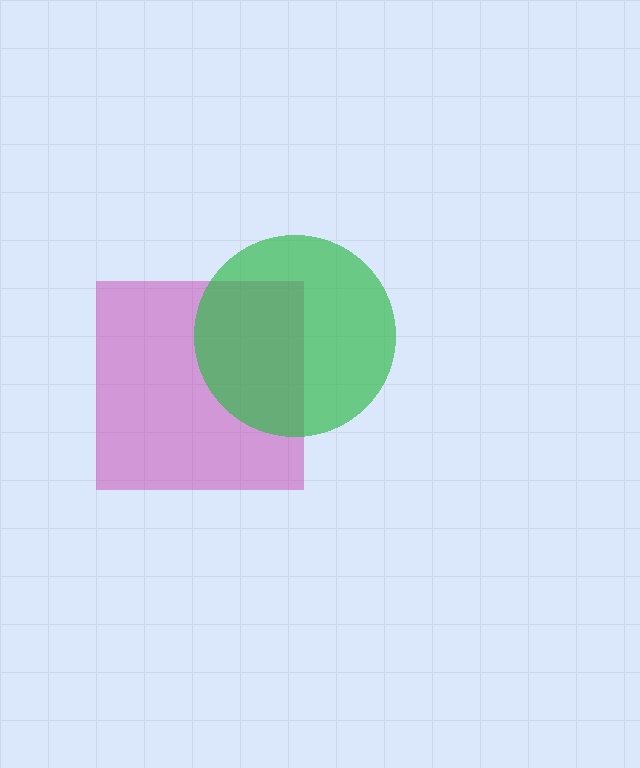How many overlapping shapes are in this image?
There are 2 overlapping shapes in the image.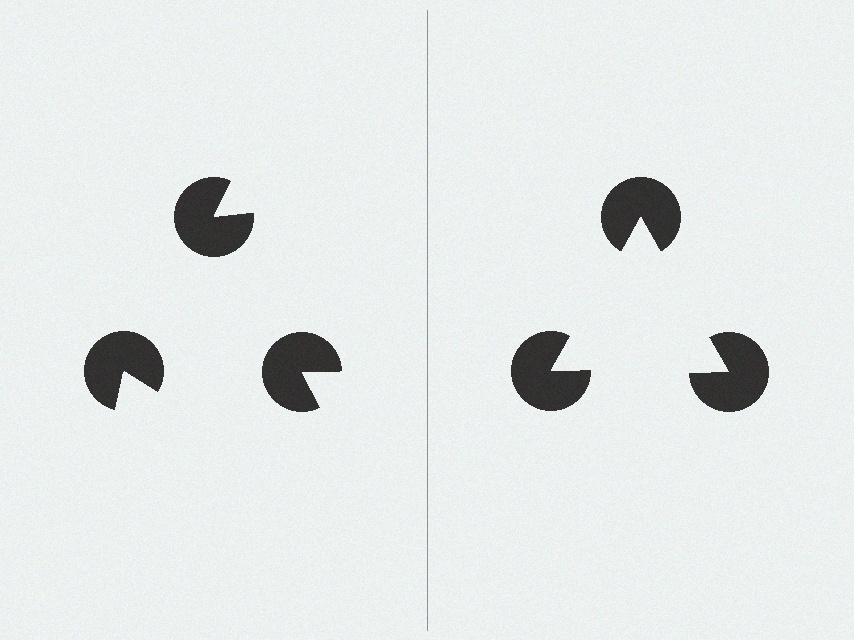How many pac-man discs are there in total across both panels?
6 — 3 on each side.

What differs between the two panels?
The pac-man discs are positioned identically on both sides; only the wedge orientations differ. On the right they align to a triangle; on the left they are misaligned.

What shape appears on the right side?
An illusory triangle.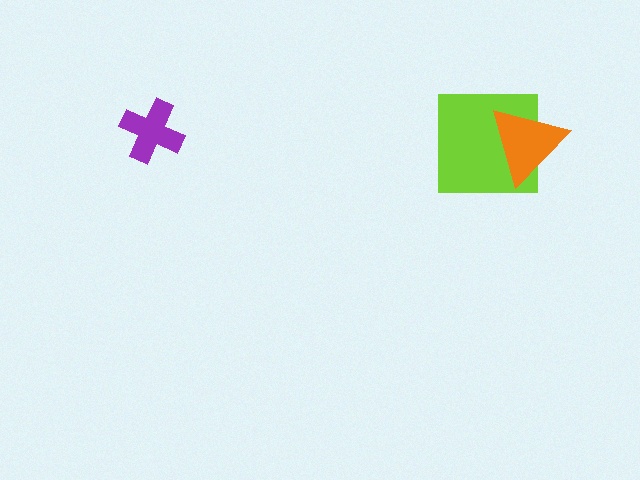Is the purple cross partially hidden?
No, no other shape covers it.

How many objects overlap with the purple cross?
0 objects overlap with the purple cross.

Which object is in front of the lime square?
The orange triangle is in front of the lime square.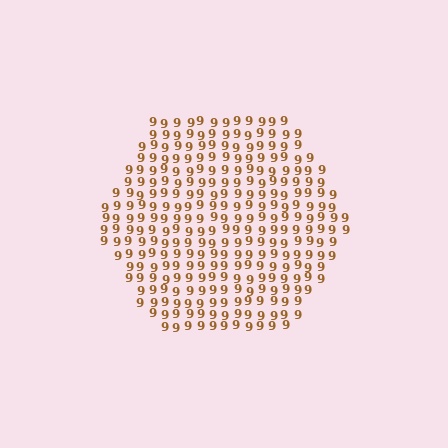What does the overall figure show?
The overall figure shows a hexagon.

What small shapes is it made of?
It is made of small digit 9's.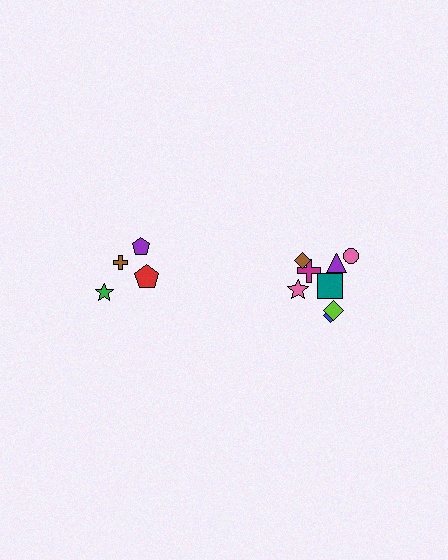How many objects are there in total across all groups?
There are 12 objects.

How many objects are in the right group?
There are 8 objects.